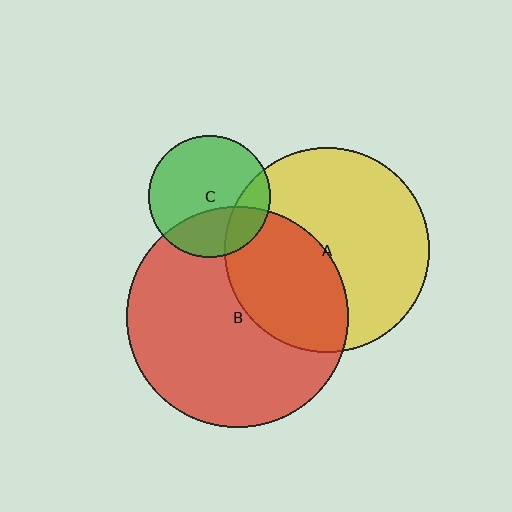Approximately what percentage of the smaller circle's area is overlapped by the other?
Approximately 20%.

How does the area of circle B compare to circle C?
Approximately 3.3 times.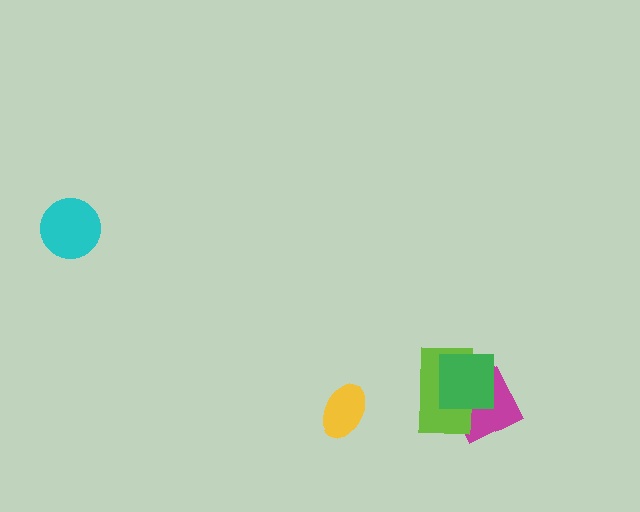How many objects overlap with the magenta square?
2 objects overlap with the magenta square.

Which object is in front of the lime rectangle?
The green square is in front of the lime rectangle.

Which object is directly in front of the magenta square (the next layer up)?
The lime rectangle is directly in front of the magenta square.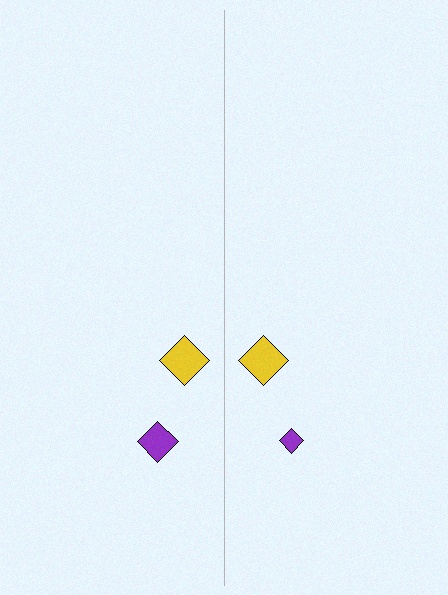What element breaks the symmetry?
The purple diamond on the right side has a different size than its mirror counterpart.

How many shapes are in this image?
There are 4 shapes in this image.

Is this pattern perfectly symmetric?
No, the pattern is not perfectly symmetric. The purple diamond on the right side has a different size than its mirror counterpart.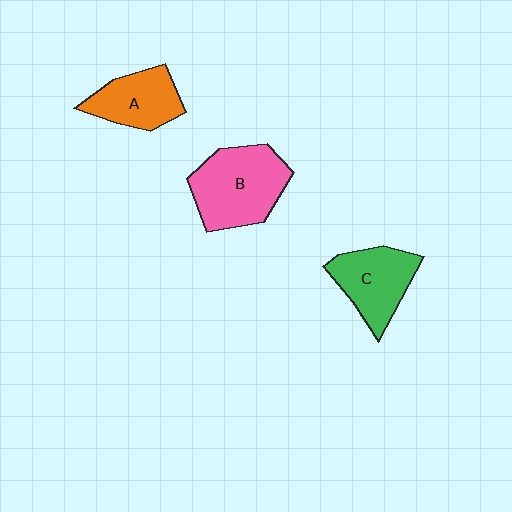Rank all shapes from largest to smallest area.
From largest to smallest: B (pink), C (green), A (orange).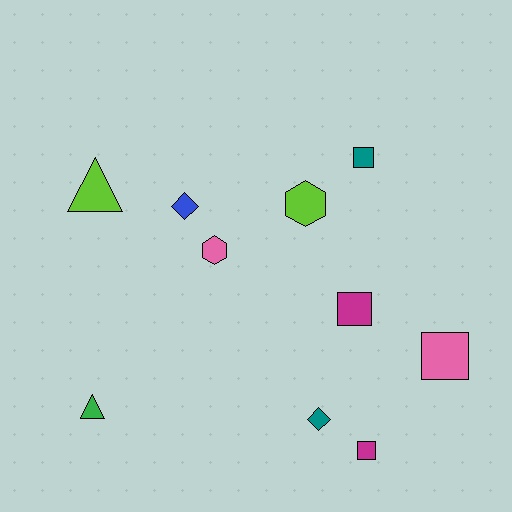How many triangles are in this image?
There are 2 triangles.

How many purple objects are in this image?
There are no purple objects.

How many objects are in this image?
There are 10 objects.